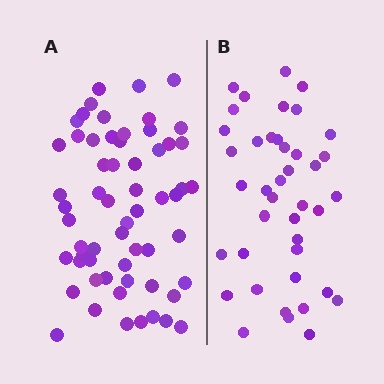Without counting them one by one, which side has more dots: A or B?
Region A (the left region) has more dots.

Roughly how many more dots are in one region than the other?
Region A has approximately 20 more dots than region B.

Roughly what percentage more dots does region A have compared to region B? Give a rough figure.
About 45% more.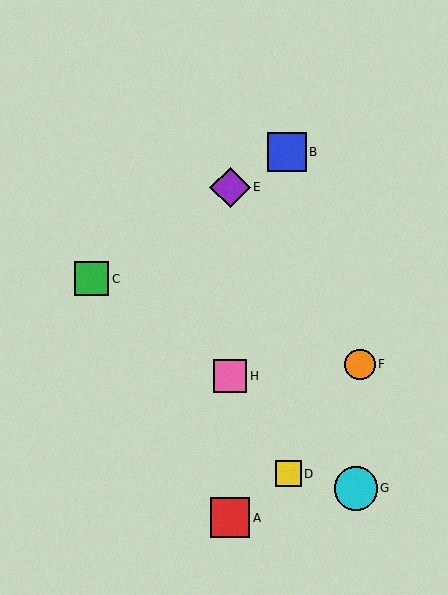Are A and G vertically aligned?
No, A is at x≈230 and G is at x≈356.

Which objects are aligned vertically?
Objects A, E, H are aligned vertically.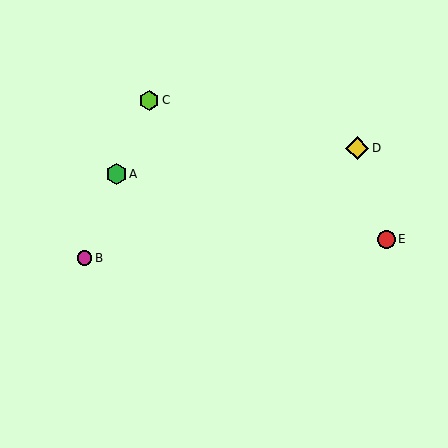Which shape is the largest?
The yellow diamond (labeled D) is the largest.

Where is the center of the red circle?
The center of the red circle is at (387, 239).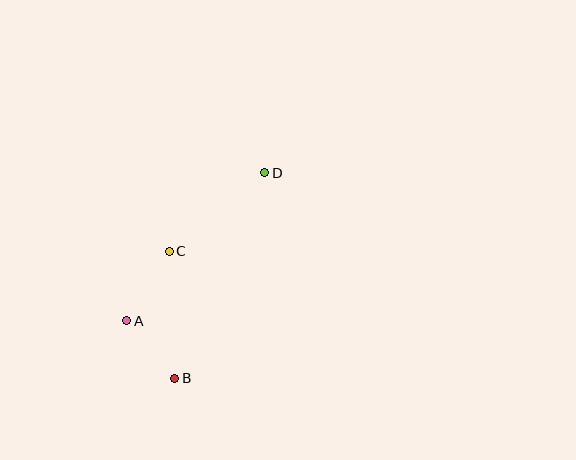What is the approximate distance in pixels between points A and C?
The distance between A and C is approximately 82 pixels.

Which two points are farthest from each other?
Points B and D are farthest from each other.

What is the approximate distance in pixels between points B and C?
The distance between B and C is approximately 127 pixels.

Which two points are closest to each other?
Points A and B are closest to each other.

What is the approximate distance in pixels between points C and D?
The distance between C and D is approximately 124 pixels.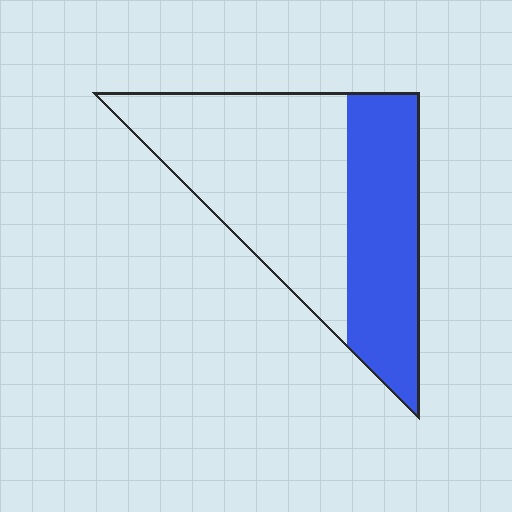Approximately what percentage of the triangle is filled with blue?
Approximately 40%.